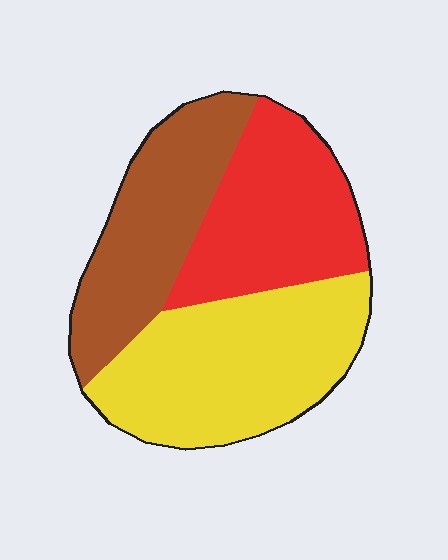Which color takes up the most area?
Yellow, at roughly 40%.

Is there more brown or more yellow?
Yellow.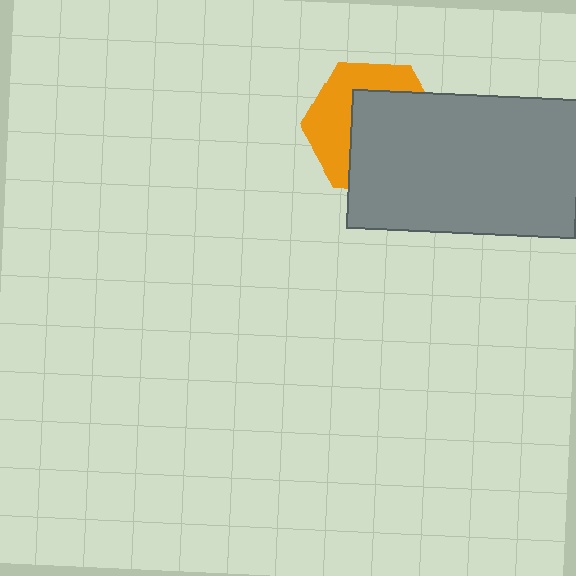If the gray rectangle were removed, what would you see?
You would see the complete orange hexagon.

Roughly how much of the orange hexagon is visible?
A small part of it is visible (roughly 43%).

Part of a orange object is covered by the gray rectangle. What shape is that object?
It is a hexagon.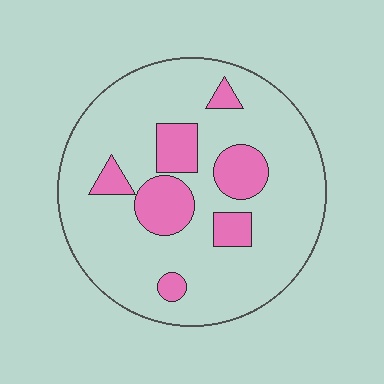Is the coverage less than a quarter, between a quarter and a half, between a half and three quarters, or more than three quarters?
Less than a quarter.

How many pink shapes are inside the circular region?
7.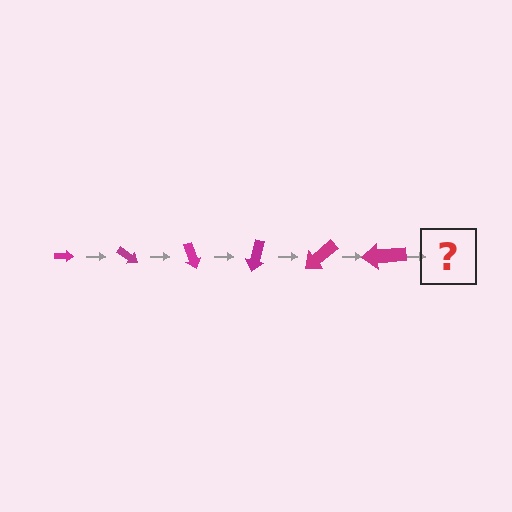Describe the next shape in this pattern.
It should be an arrow, larger than the previous one and rotated 210 degrees from the start.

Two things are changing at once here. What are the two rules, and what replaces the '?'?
The two rules are that the arrow grows larger each step and it rotates 35 degrees each step. The '?' should be an arrow, larger than the previous one and rotated 210 degrees from the start.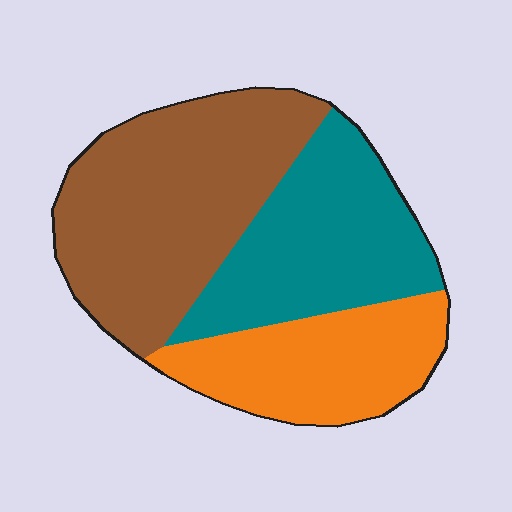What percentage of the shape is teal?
Teal covers around 30% of the shape.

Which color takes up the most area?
Brown, at roughly 45%.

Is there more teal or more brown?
Brown.